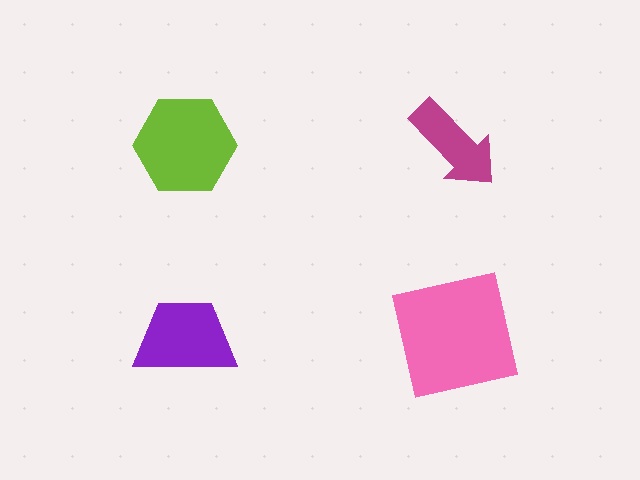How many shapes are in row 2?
2 shapes.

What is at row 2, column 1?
A purple trapezoid.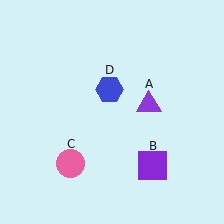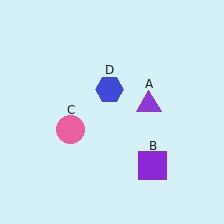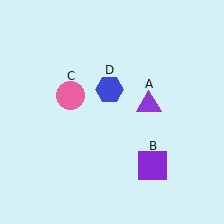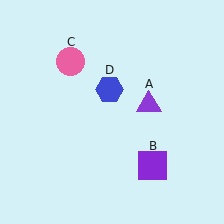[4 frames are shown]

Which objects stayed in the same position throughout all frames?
Purple triangle (object A) and purple square (object B) and blue hexagon (object D) remained stationary.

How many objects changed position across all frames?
1 object changed position: pink circle (object C).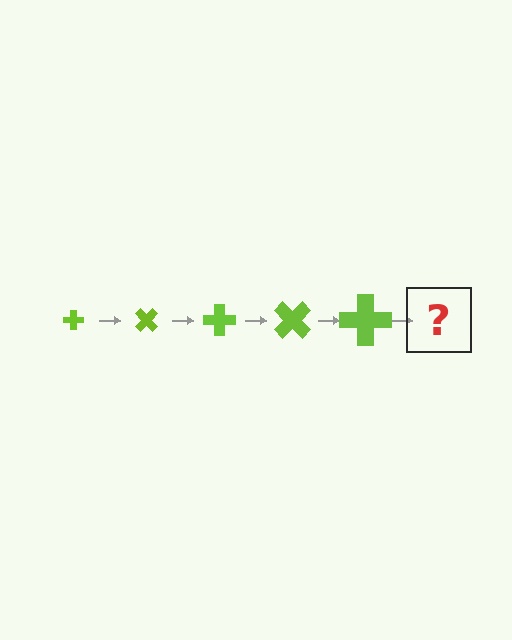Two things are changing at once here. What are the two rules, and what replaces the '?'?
The two rules are that the cross grows larger each step and it rotates 45 degrees each step. The '?' should be a cross, larger than the previous one and rotated 225 degrees from the start.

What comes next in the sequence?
The next element should be a cross, larger than the previous one and rotated 225 degrees from the start.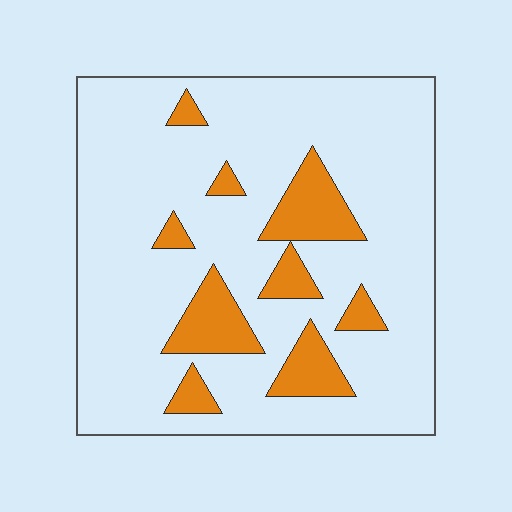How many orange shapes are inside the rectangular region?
9.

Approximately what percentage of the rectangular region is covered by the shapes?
Approximately 15%.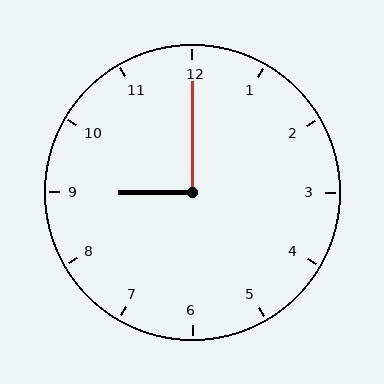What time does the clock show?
9:00.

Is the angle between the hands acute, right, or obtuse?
It is right.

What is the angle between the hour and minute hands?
Approximately 90 degrees.